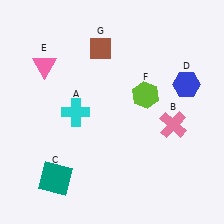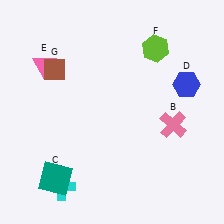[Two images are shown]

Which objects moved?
The objects that moved are: the cyan cross (A), the lime hexagon (F), the brown diamond (G).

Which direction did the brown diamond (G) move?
The brown diamond (G) moved left.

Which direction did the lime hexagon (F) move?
The lime hexagon (F) moved up.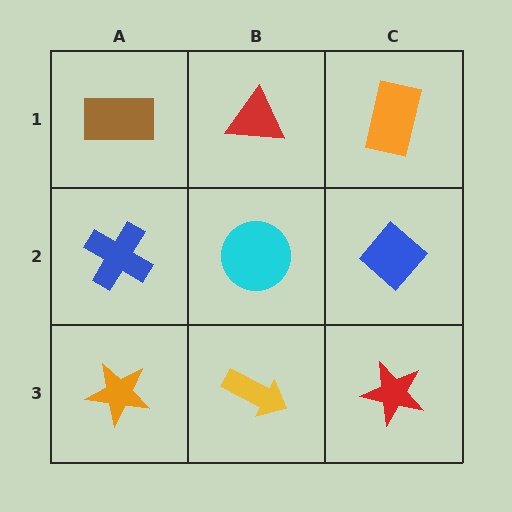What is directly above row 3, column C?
A blue diamond.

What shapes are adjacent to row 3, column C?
A blue diamond (row 2, column C), a yellow arrow (row 3, column B).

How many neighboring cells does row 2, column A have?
3.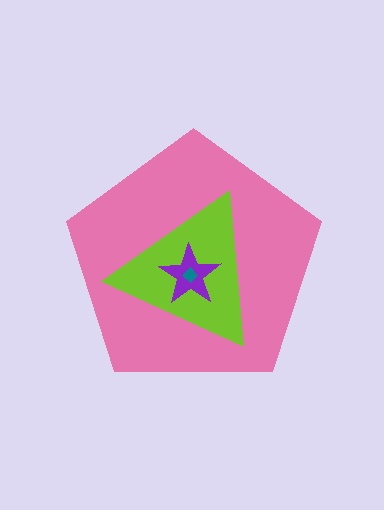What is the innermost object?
The teal diamond.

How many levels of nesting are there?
4.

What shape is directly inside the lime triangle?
The purple star.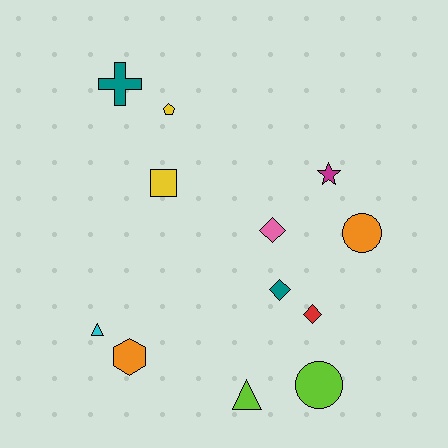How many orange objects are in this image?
There are 2 orange objects.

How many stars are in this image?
There is 1 star.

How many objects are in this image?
There are 12 objects.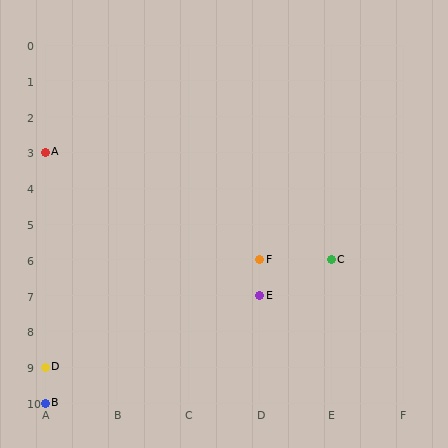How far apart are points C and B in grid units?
Points C and B are 4 columns and 4 rows apart (about 5.7 grid units diagonally).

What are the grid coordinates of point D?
Point D is at grid coordinates (A, 9).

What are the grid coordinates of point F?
Point F is at grid coordinates (D, 6).